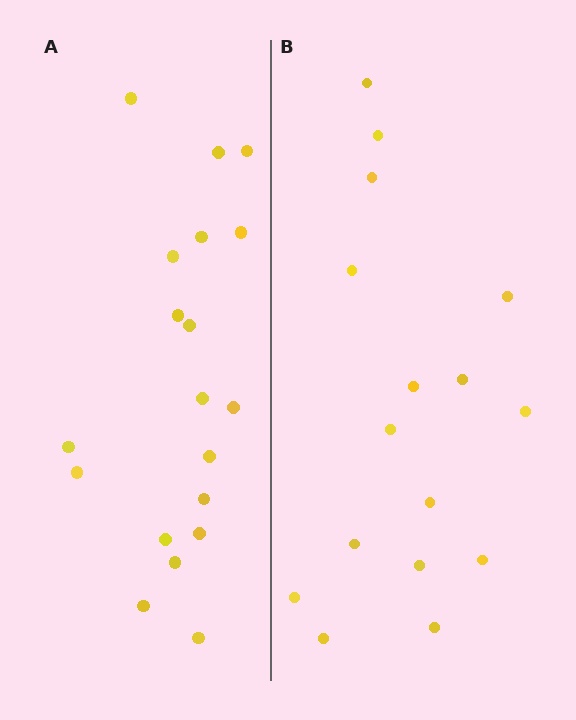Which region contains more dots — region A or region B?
Region A (the left region) has more dots.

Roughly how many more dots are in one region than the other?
Region A has just a few more — roughly 2 or 3 more dots than region B.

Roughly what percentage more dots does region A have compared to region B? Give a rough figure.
About 20% more.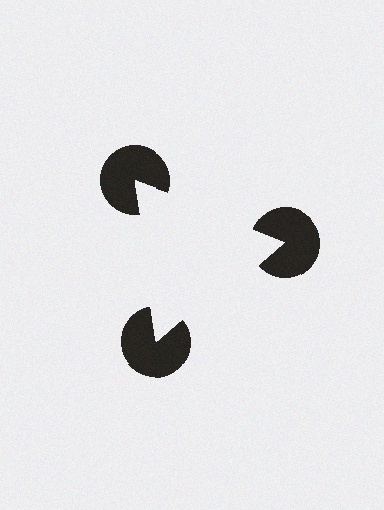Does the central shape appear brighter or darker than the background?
It typically appears slightly brighter than the background, even though no actual brightness change is drawn.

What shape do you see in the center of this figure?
An illusory triangle — its edges are inferred from the aligned wedge cuts in the pac-man discs, not physically drawn.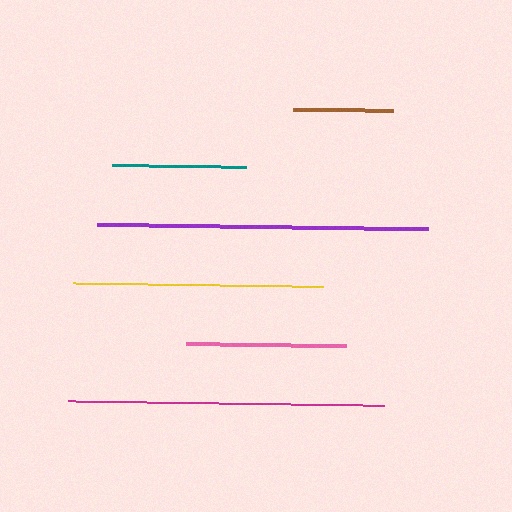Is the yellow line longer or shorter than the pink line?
The yellow line is longer than the pink line.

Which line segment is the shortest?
The brown line is the shortest at approximately 100 pixels.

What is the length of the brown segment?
The brown segment is approximately 100 pixels long.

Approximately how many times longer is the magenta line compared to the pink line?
The magenta line is approximately 2.0 times the length of the pink line.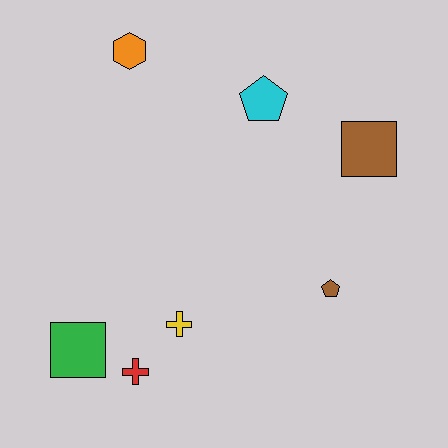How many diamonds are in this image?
There are no diamonds.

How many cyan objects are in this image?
There is 1 cyan object.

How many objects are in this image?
There are 7 objects.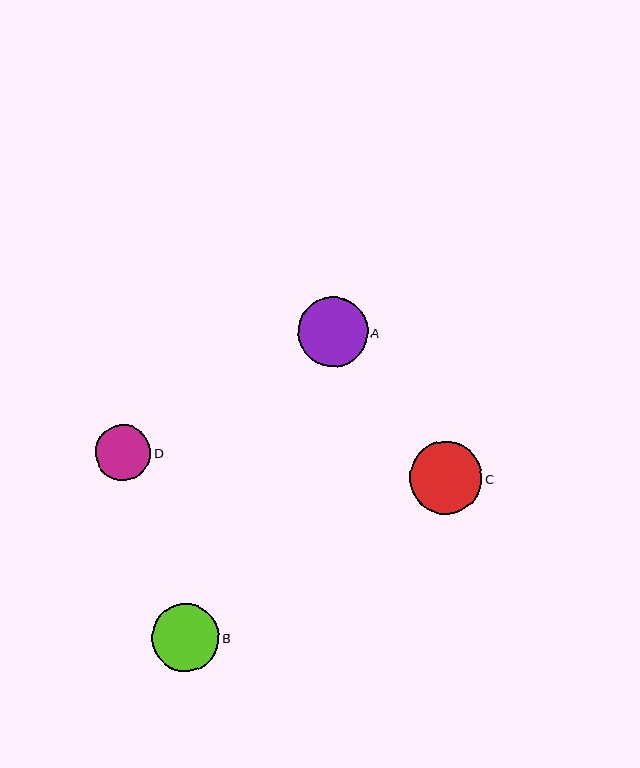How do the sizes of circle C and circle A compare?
Circle C and circle A are approximately the same size.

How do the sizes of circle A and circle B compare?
Circle A and circle B are approximately the same size.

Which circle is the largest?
Circle C is the largest with a size of approximately 72 pixels.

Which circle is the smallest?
Circle D is the smallest with a size of approximately 56 pixels.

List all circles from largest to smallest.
From largest to smallest: C, A, B, D.